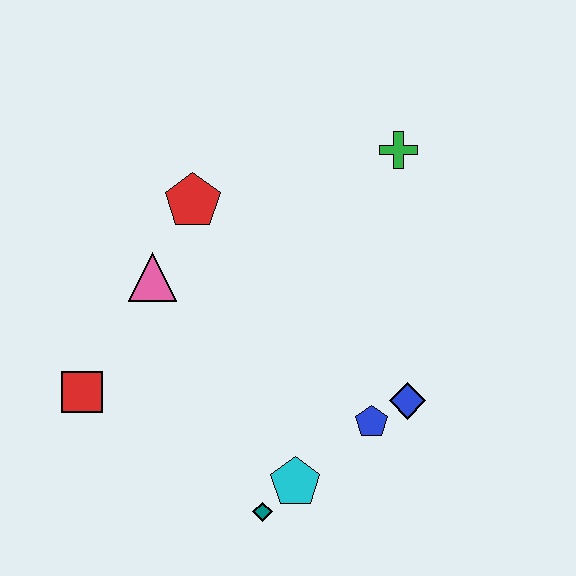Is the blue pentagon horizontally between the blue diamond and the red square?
Yes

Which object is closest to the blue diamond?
The blue pentagon is closest to the blue diamond.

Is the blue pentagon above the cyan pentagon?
Yes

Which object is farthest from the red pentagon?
The teal diamond is farthest from the red pentagon.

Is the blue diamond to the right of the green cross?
Yes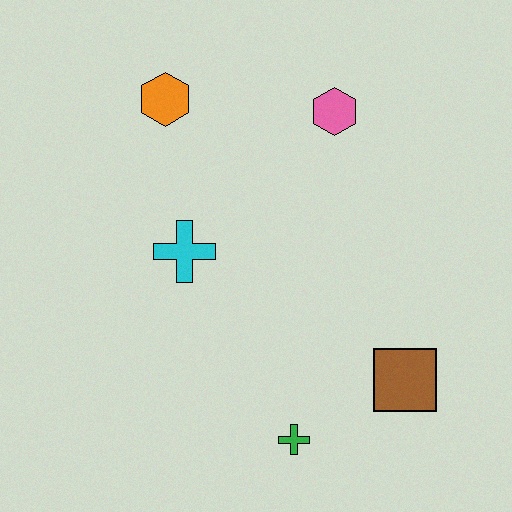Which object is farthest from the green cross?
The orange hexagon is farthest from the green cross.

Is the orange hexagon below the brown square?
No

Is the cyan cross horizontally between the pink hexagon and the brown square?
No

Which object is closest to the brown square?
The green cross is closest to the brown square.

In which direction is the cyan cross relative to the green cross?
The cyan cross is above the green cross.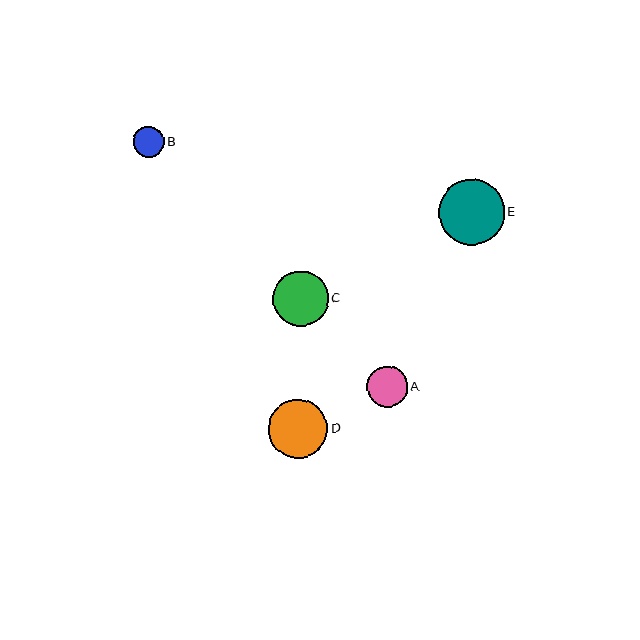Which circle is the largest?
Circle E is the largest with a size of approximately 66 pixels.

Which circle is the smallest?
Circle B is the smallest with a size of approximately 31 pixels.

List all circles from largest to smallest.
From largest to smallest: E, D, C, A, B.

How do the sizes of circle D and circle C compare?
Circle D and circle C are approximately the same size.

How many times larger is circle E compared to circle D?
Circle E is approximately 1.1 times the size of circle D.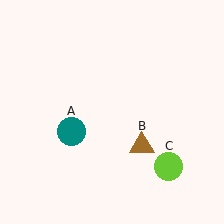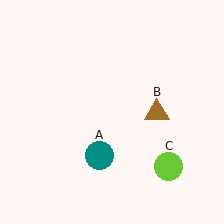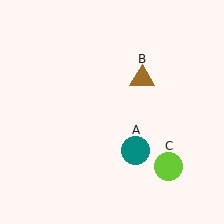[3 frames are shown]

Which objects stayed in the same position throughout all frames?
Lime circle (object C) remained stationary.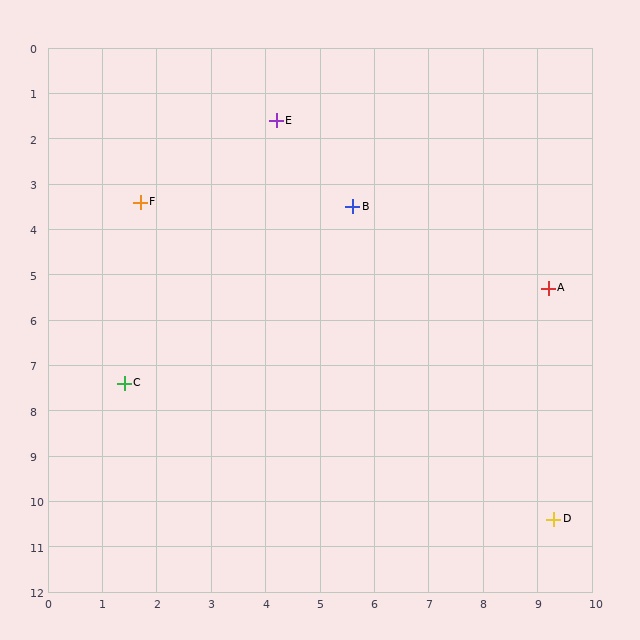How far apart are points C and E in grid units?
Points C and E are about 6.4 grid units apart.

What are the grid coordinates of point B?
Point B is at approximately (5.6, 3.5).